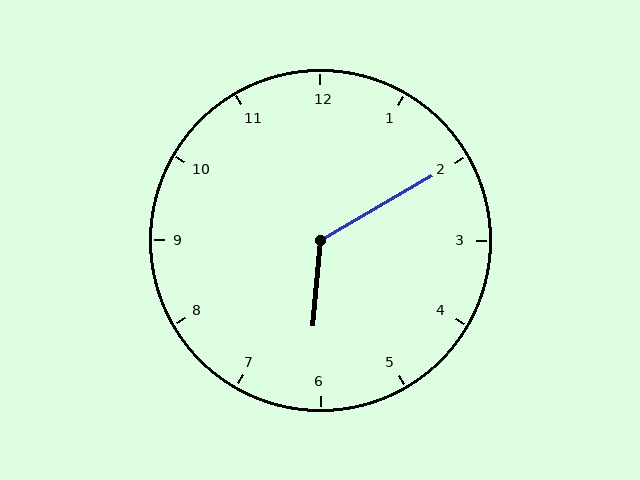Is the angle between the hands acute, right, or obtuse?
It is obtuse.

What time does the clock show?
6:10.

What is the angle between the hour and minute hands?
Approximately 125 degrees.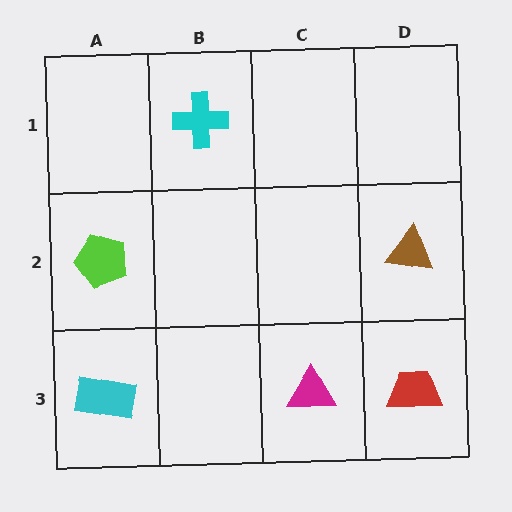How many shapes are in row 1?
1 shape.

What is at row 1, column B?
A cyan cross.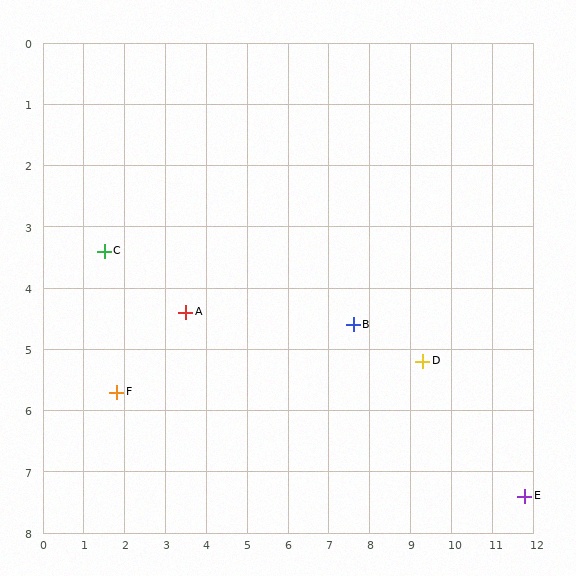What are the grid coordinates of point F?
Point F is at approximately (1.8, 5.7).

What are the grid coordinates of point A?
Point A is at approximately (3.5, 4.4).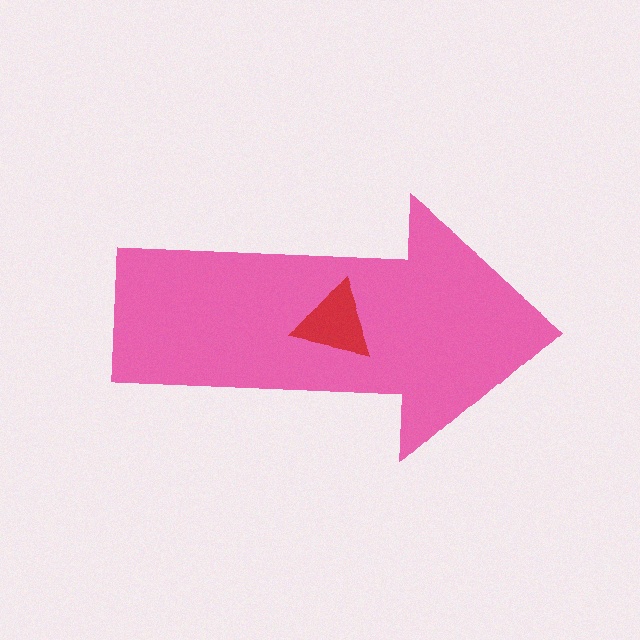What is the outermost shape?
The pink arrow.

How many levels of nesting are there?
2.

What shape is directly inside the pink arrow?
The red triangle.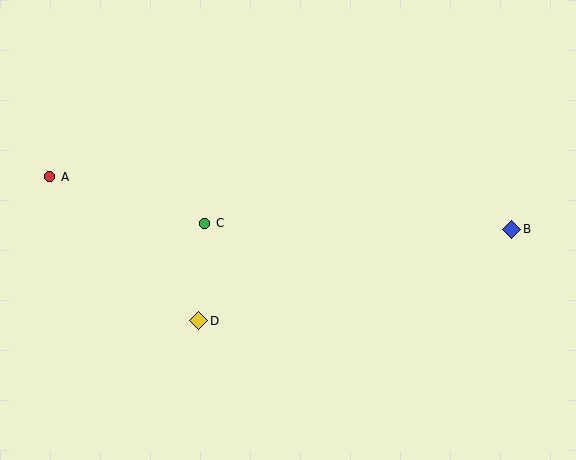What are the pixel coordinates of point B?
Point B is at (512, 229).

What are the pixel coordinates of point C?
Point C is at (205, 223).